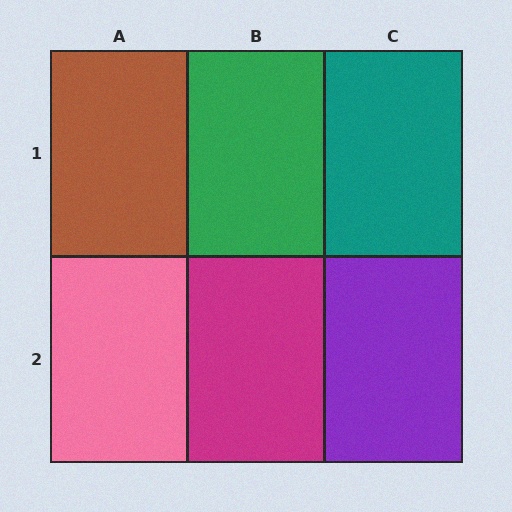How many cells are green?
1 cell is green.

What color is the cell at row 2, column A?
Pink.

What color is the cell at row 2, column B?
Magenta.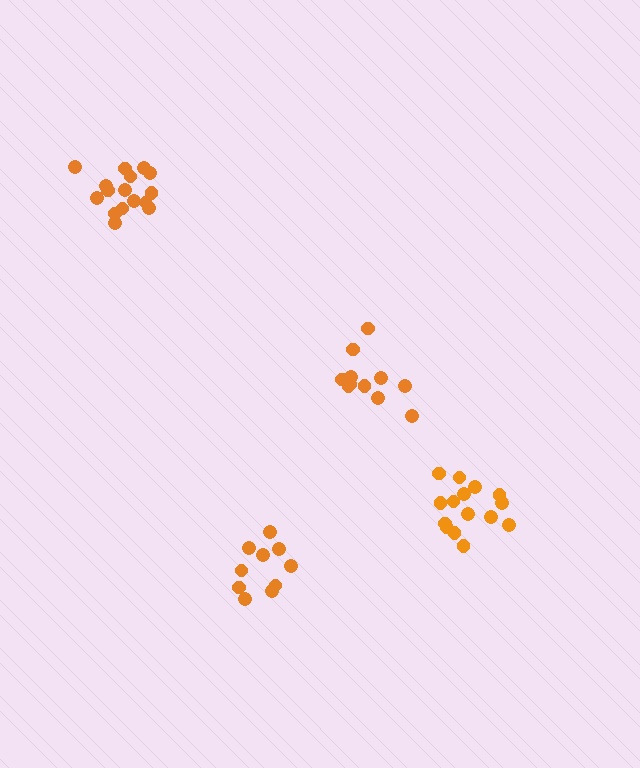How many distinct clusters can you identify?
There are 4 distinct clusters.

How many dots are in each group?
Group 1: 11 dots, Group 2: 10 dots, Group 3: 16 dots, Group 4: 15 dots (52 total).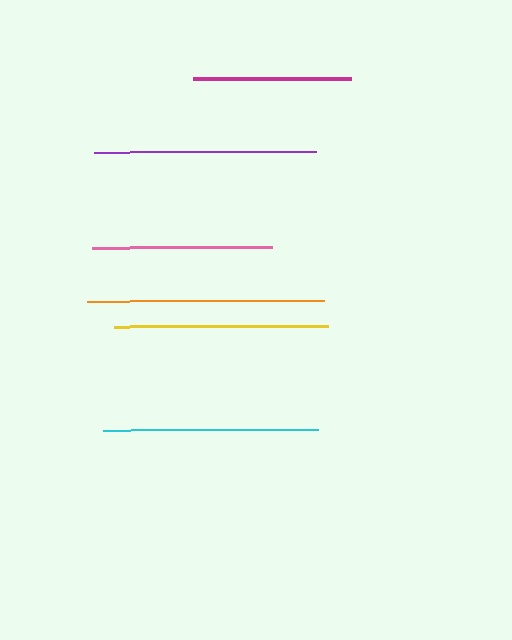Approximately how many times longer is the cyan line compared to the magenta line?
The cyan line is approximately 1.4 times the length of the magenta line.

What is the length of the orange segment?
The orange segment is approximately 237 pixels long.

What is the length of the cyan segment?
The cyan segment is approximately 215 pixels long.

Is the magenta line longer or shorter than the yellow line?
The yellow line is longer than the magenta line.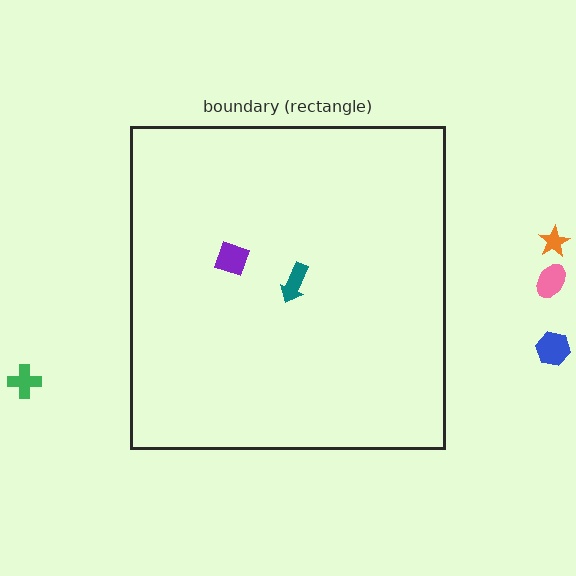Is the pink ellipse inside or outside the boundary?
Outside.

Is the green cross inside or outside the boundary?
Outside.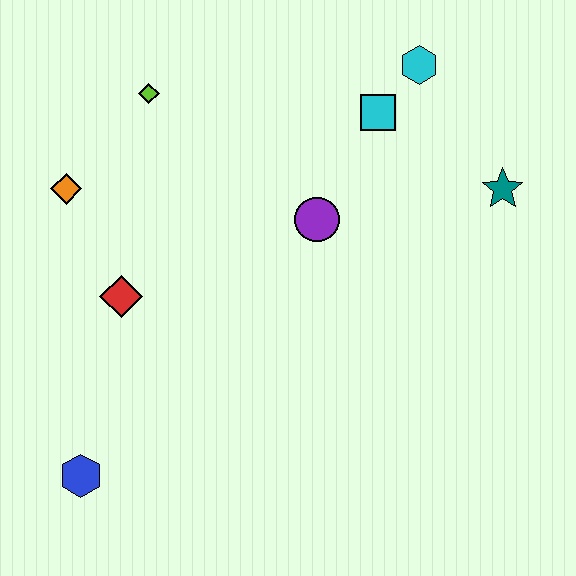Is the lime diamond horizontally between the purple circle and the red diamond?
Yes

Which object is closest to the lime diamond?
The orange diamond is closest to the lime diamond.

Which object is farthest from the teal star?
The blue hexagon is farthest from the teal star.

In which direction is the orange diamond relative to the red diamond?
The orange diamond is above the red diamond.